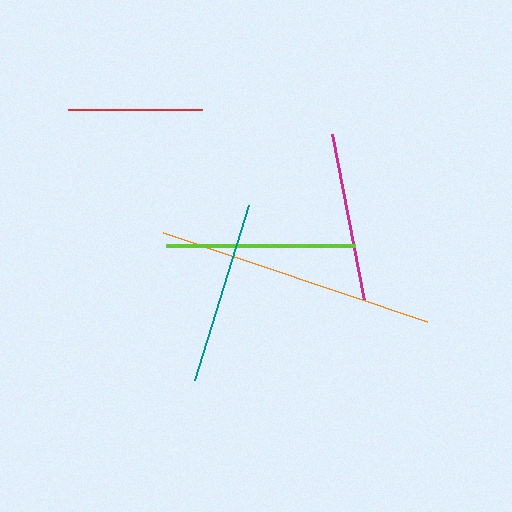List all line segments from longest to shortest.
From longest to shortest: orange, lime, teal, magenta, red.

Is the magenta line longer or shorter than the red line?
The magenta line is longer than the red line.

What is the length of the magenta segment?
The magenta segment is approximately 169 pixels long.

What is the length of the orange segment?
The orange segment is approximately 279 pixels long.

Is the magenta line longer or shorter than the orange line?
The orange line is longer than the magenta line.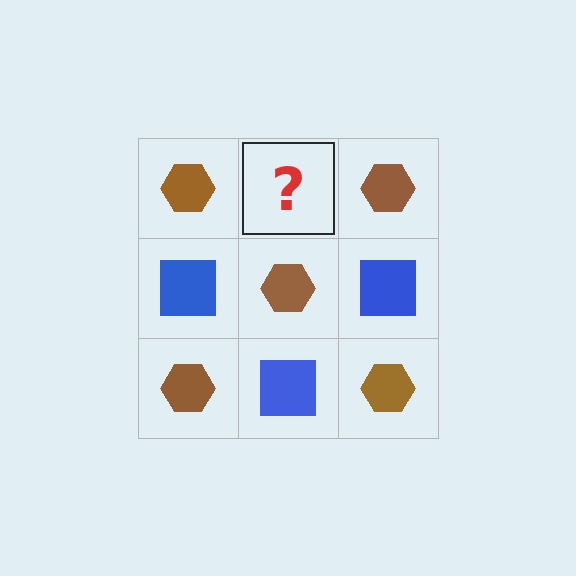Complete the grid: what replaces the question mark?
The question mark should be replaced with a blue square.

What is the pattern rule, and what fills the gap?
The rule is that it alternates brown hexagon and blue square in a checkerboard pattern. The gap should be filled with a blue square.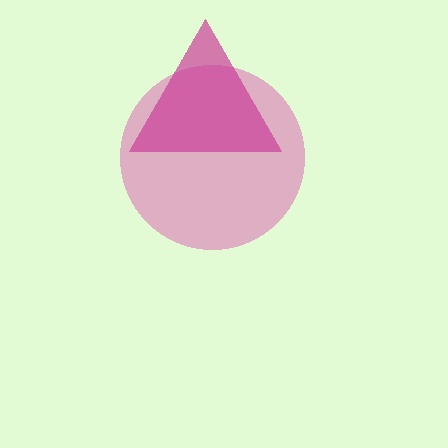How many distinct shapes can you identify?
There are 2 distinct shapes: a pink circle, a magenta triangle.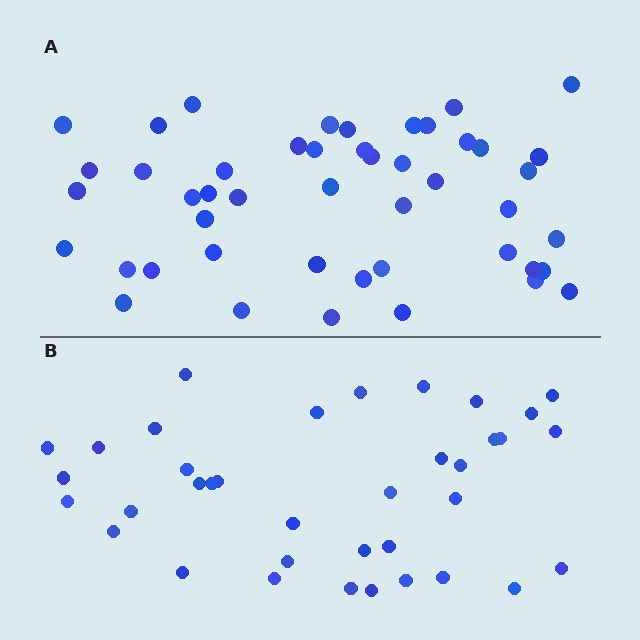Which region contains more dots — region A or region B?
Region A (the top region) has more dots.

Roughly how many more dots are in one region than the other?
Region A has roughly 10 or so more dots than region B.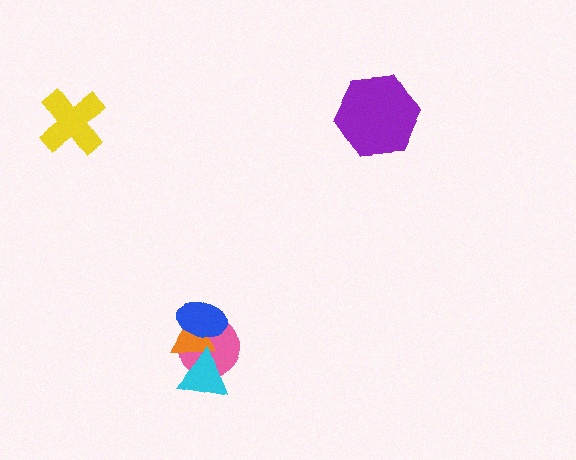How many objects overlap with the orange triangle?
3 objects overlap with the orange triangle.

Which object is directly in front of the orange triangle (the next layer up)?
The blue ellipse is directly in front of the orange triangle.